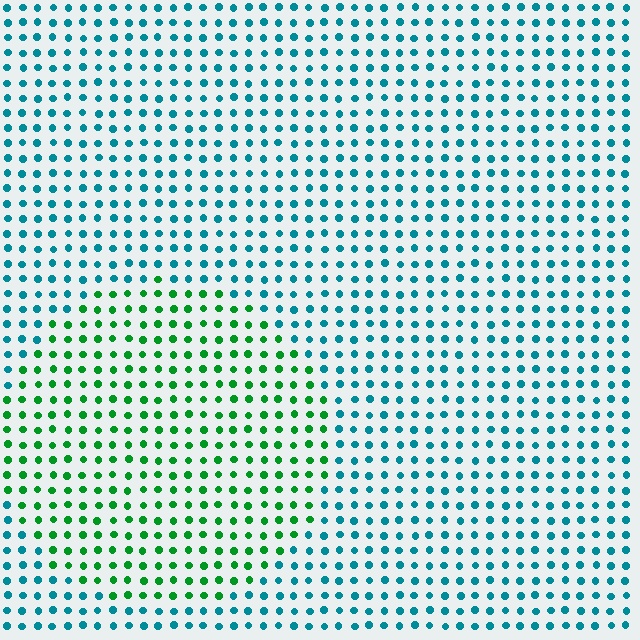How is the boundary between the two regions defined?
The boundary is defined purely by a slight shift in hue (about 52 degrees). Spacing, size, and orientation are identical on both sides.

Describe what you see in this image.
The image is filled with small teal elements in a uniform arrangement. A circle-shaped region is visible where the elements are tinted to a slightly different hue, forming a subtle color boundary.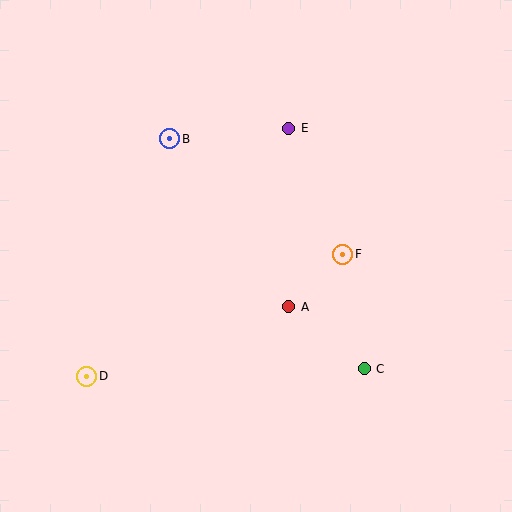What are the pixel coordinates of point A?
Point A is at (289, 307).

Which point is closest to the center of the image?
Point A at (289, 307) is closest to the center.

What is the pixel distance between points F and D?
The distance between F and D is 283 pixels.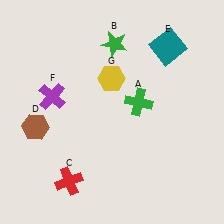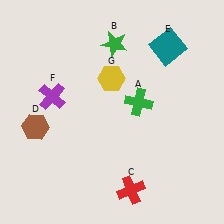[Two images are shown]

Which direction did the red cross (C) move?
The red cross (C) moved right.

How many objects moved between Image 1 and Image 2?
1 object moved between the two images.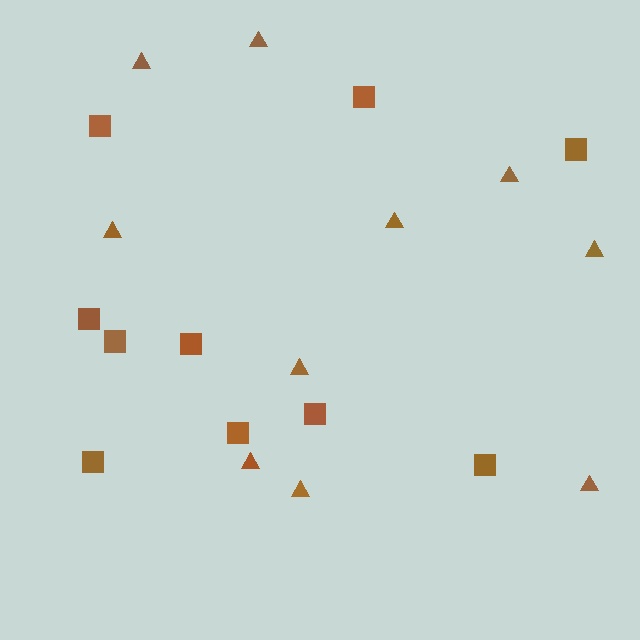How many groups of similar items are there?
There are 2 groups: one group of squares (10) and one group of triangles (10).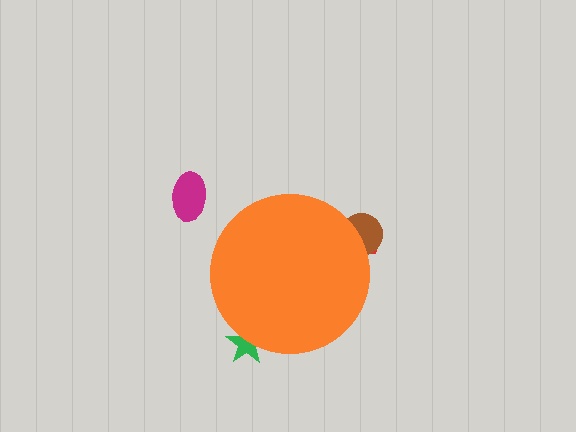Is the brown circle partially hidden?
Yes, the brown circle is partially hidden behind the orange circle.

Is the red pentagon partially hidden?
Yes, the red pentagon is partially hidden behind the orange circle.